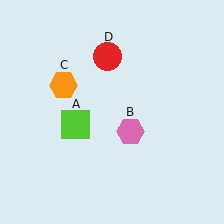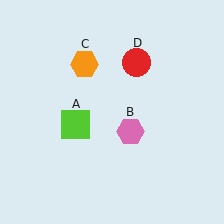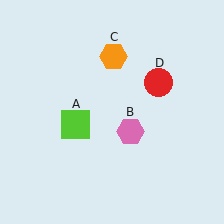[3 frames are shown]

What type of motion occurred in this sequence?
The orange hexagon (object C), red circle (object D) rotated clockwise around the center of the scene.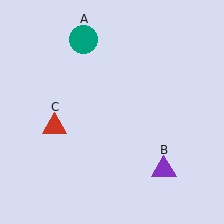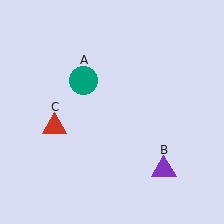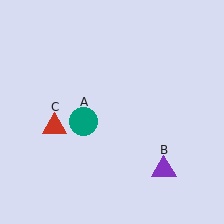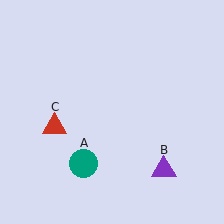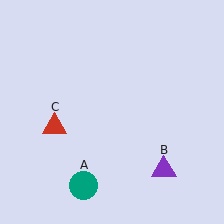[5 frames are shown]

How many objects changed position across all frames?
1 object changed position: teal circle (object A).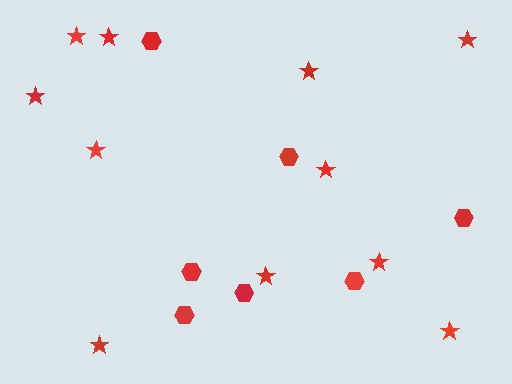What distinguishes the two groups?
There are 2 groups: one group of stars (11) and one group of hexagons (7).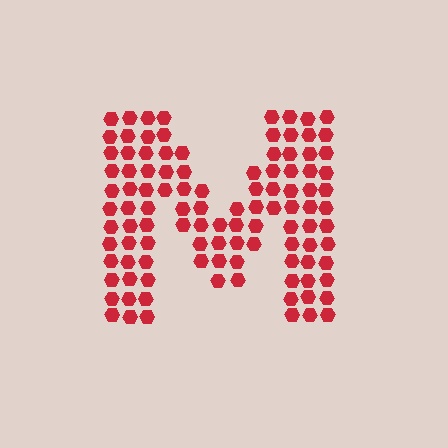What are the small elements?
The small elements are hexagons.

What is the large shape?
The large shape is the letter M.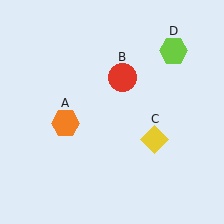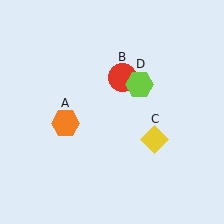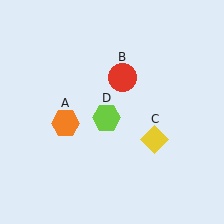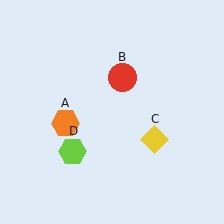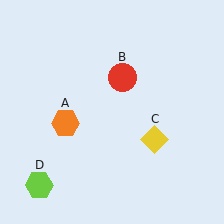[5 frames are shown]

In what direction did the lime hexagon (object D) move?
The lime hexagon (object D) moved down and to the left.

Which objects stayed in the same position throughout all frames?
Orange hexagon (object A) and red circle (object B) and yellow diamond (object C) remained stationary.